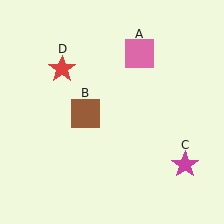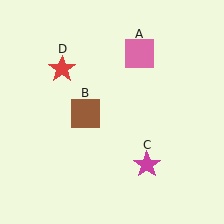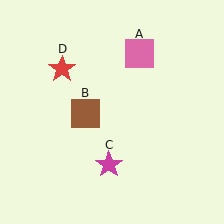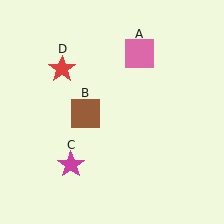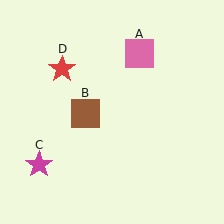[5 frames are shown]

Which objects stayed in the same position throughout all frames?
Pink square (object A) and brown square (object B) and red star (object D) remained stationary.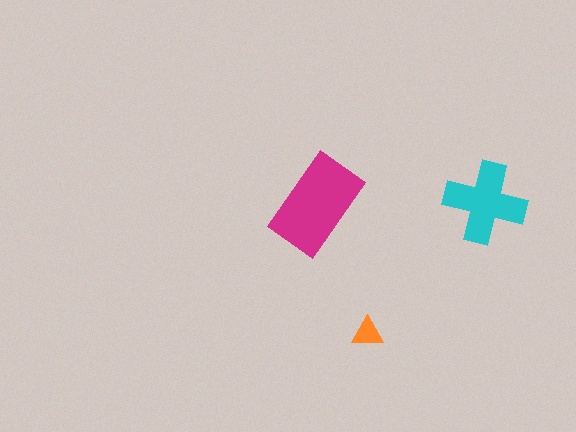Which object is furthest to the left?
The magenta rectangle is leftmost.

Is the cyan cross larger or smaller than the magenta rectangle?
Smaller.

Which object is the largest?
The magenta rectangle.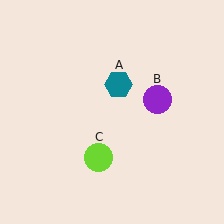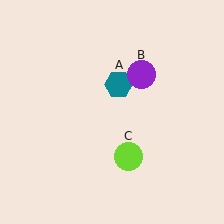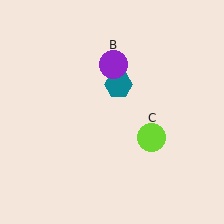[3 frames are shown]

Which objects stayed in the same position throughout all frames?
Teal hexagon (object A) remained stationary.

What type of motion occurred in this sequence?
The purple circle (object B), lime circle (object C) rotated counterclockwise around the center of the scene.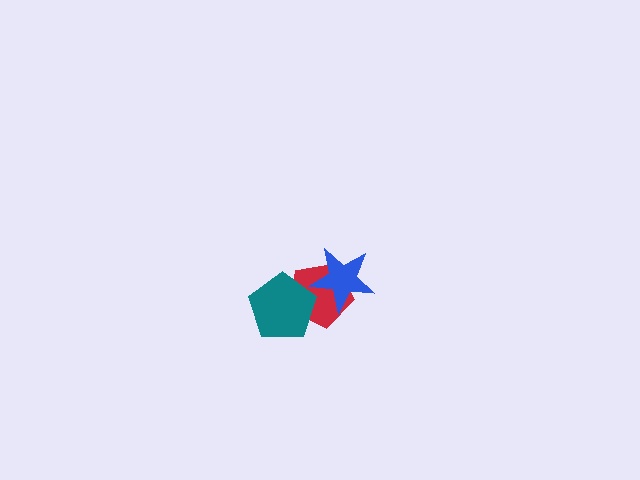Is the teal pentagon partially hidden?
No, no other shape covers it.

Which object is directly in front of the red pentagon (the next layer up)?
The teal pentagon is directly in front of the red pentagon.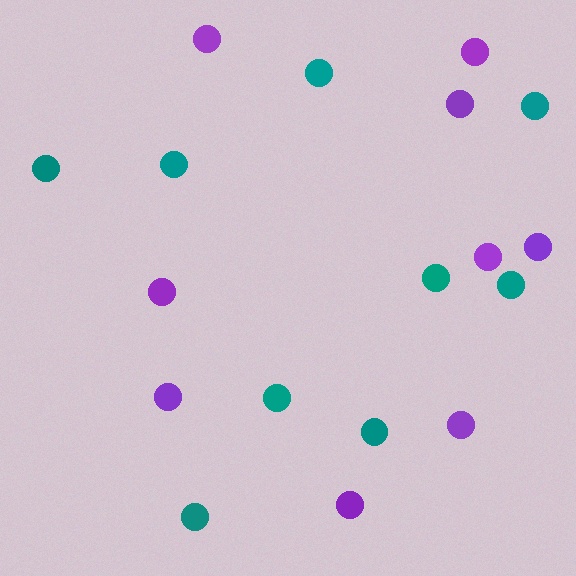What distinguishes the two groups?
There are 2 groups: one group of purple circles (9) and one group of teal circles (9).